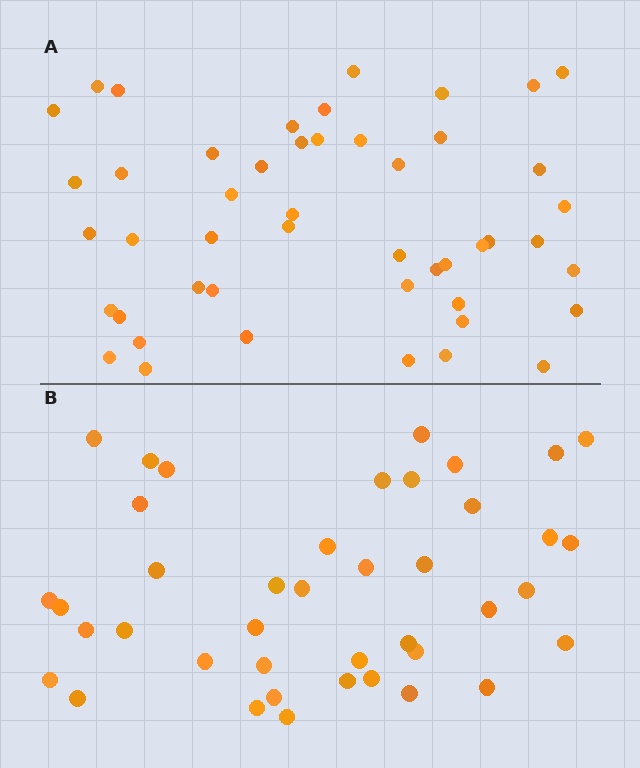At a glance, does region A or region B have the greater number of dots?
Region A (the top region) has more dots.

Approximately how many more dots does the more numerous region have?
Region A has roughly 8 or so more dots than region B.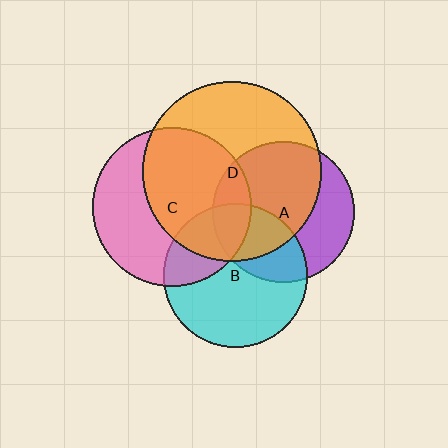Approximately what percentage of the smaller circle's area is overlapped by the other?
Approximately 55%.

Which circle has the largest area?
Circle D (orange).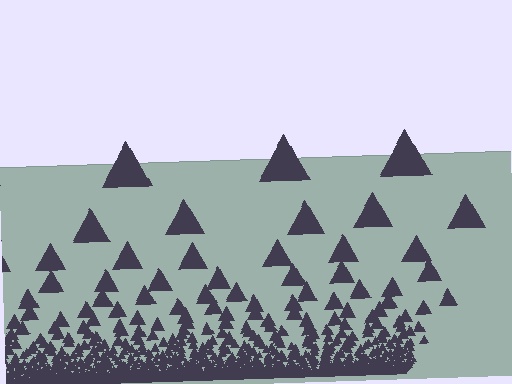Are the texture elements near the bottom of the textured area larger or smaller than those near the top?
Smaller. The gradient is inverted — elements near the bottom are smaller and denser.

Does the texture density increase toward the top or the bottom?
Density increases toward the bottom.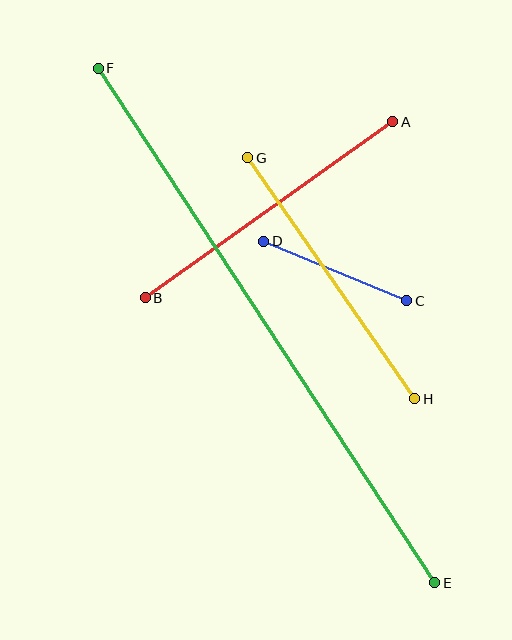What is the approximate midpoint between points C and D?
The midpoint is at approximately (335, 271) pixels.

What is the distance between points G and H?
The distance is approximately 293 pixels.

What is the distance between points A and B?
The distance is approximately 304 pixels.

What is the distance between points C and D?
The distance is approximately 155 pixels.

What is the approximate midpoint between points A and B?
The midpoint is at approximately (269, 210) pixels.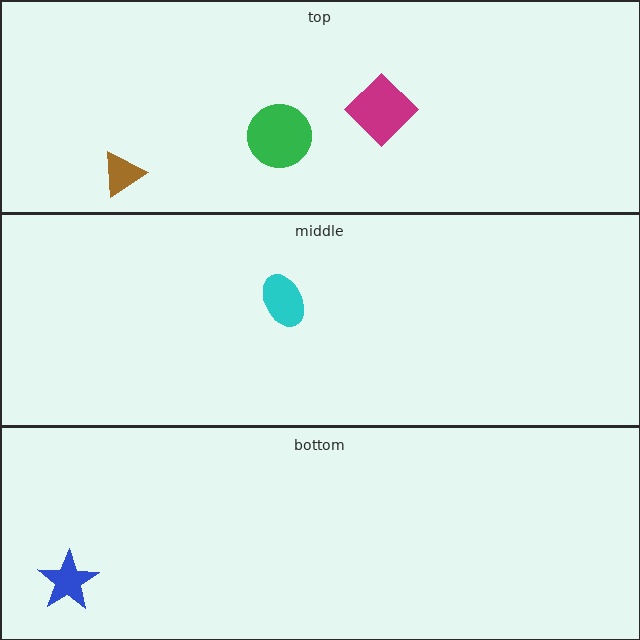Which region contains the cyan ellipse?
The middle region.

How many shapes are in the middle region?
1.